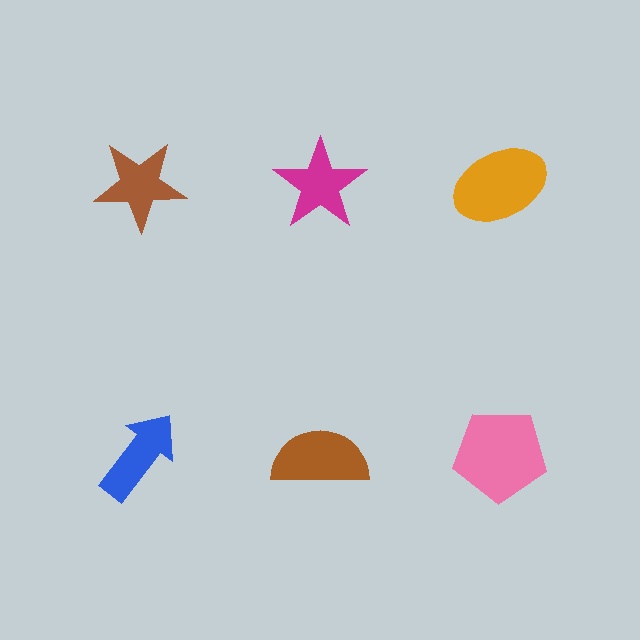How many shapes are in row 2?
3 shapes.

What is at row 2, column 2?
A brown semicircle.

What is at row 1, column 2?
A magenta star.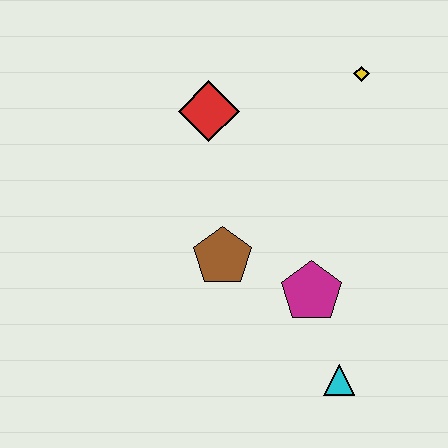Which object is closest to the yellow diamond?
The red diamond is closest to the yellow diamond.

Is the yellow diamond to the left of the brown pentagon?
No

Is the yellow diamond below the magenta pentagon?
No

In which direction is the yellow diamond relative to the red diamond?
The yellow diamond is to the right of the red diamond.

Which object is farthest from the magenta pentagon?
The yellow diamond is farthest from the magenta pentagon.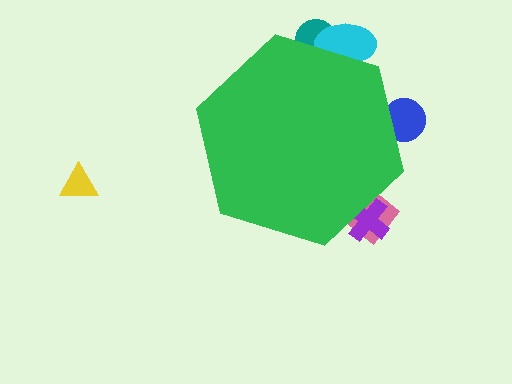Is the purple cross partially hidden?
Yes, the purple cross is partially hidden behind the green hexagon.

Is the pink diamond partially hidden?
Yes, the pink diamond is partially hidden behind the green hexagon.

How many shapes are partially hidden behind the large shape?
5 shapes are partially hidden.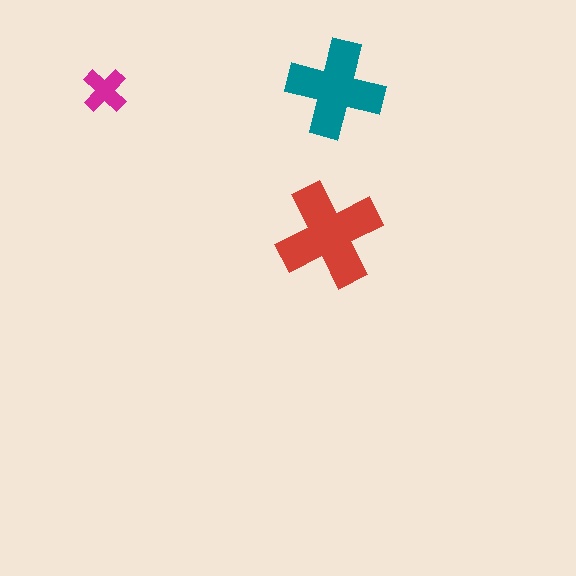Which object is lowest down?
The red cross is bottommost.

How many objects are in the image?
There are 3 objects in the image.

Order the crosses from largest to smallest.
the red one, the teal one, the magenta one.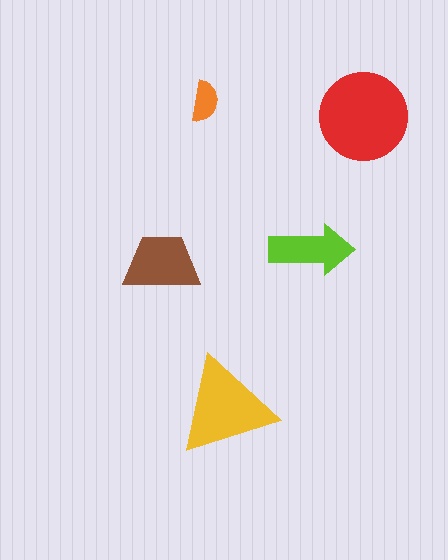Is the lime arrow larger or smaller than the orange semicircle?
Larger.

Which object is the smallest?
The orange semicircle.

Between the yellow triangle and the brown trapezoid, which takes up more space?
The yellow triangle.